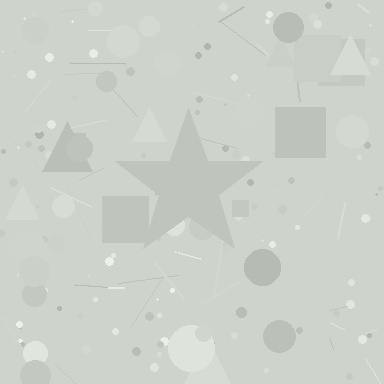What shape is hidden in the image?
A star is hidden in the image.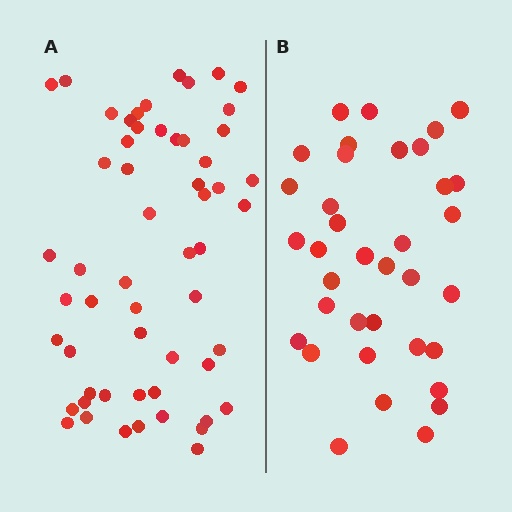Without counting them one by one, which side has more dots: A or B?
Region A (the left region) has more dots.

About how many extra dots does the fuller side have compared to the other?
Region A has approximately 20 more dots than region B.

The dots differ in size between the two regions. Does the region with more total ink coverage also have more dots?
No. Region B has more total ink coverage because its dots are larger, but region A actually contains more individual dots. Total area can be misleading — the number of items is what matters here.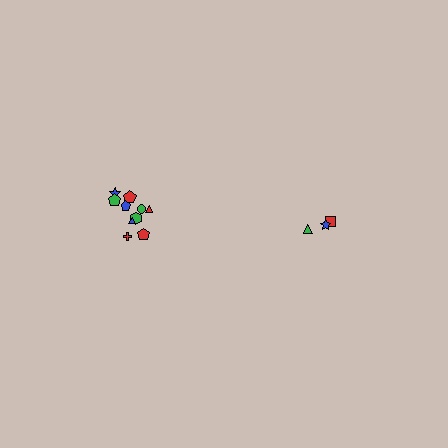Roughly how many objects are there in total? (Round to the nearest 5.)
Roughly 15 objects in total.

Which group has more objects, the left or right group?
The left group.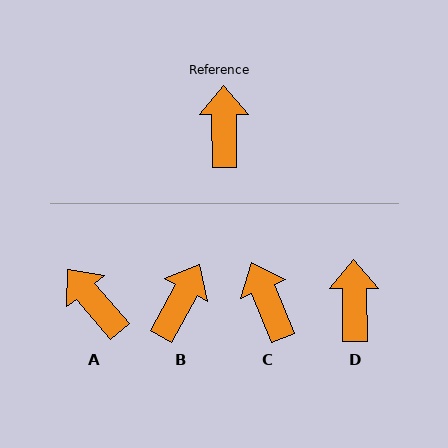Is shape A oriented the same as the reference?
No, it is off by about 39 degrees.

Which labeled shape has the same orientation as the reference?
D.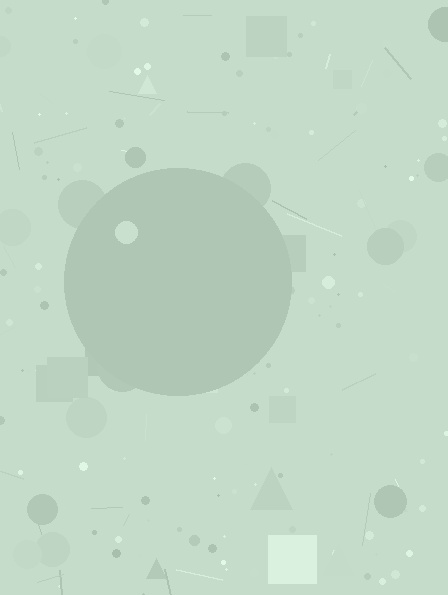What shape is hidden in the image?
A circle is hidden in the image.